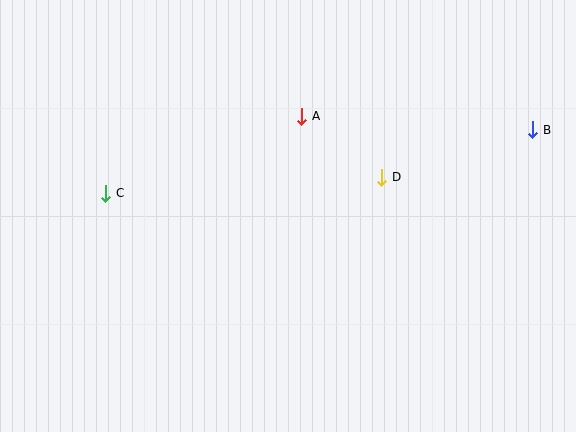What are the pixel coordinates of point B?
Point B is at (533, 130).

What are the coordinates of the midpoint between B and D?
The midpoint between B and D is at (457, 154).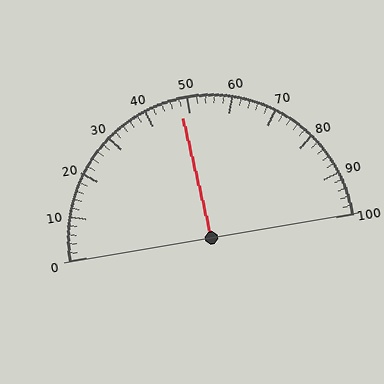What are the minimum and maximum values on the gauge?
The gauge ranges from 0 to 100.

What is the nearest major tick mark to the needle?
The nearest major tick mark is 50.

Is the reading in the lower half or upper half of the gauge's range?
The reading is in the lower half of the range (0 to 100).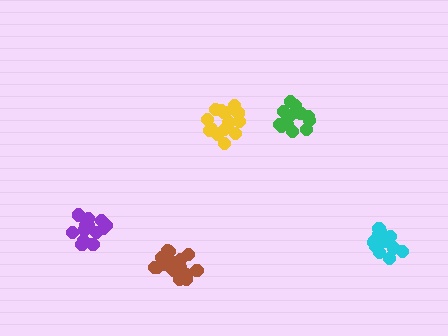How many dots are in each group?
Group 1: 14 dots, Group 2: 14 dots, Group 3: 17 dots, Group 4: 14 dots, Group 5: 15 dots (74 total).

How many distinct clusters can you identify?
There are 5 distinct clusters.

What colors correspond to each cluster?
The clusters are colored: purple, green, brown, cyan, yellow.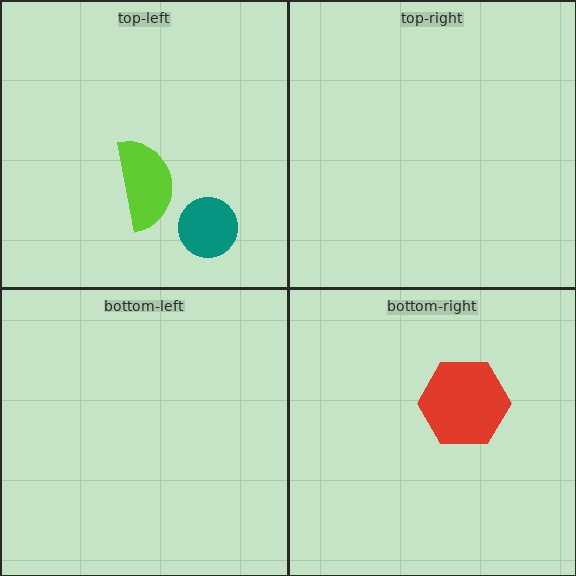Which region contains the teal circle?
The top-left region.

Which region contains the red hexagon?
The bottom-right region.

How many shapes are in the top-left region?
2.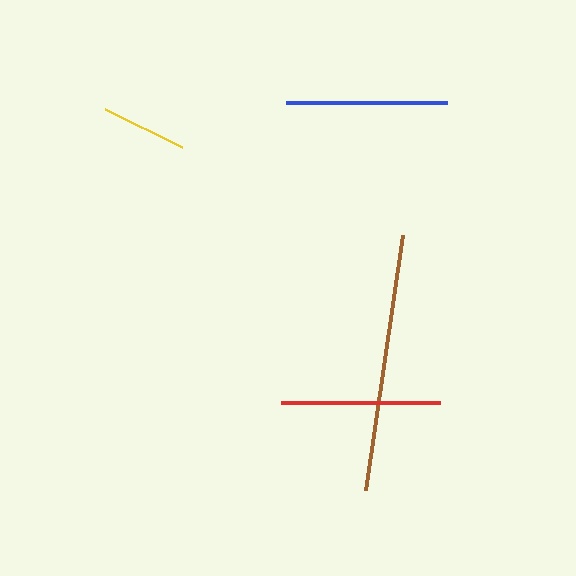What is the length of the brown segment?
The brown segment is approximately 258 pixels long.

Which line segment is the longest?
The brown line is the longest at approximately 258 pixels.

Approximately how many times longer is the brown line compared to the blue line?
The brown line is approximately 1.6 times the length of the blue line.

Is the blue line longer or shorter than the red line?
The blue line is longer than the red line.